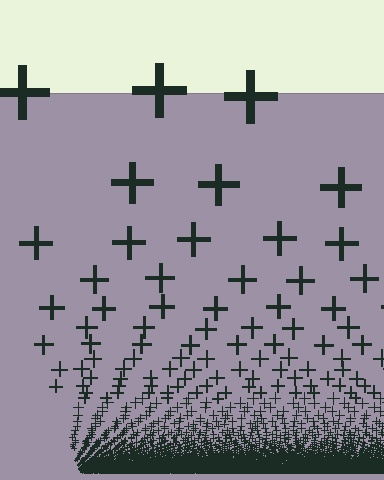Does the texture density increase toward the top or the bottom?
Density increases toward the bottom.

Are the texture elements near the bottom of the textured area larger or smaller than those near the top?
Smaller. The gradient is inverted — elements near the bottom are smaller and denser.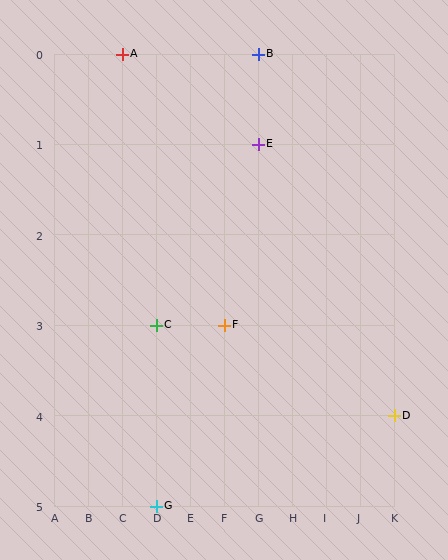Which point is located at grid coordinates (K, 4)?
Point D is at (K, 4).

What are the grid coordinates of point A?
Point A is at grid coordinates (C, 0).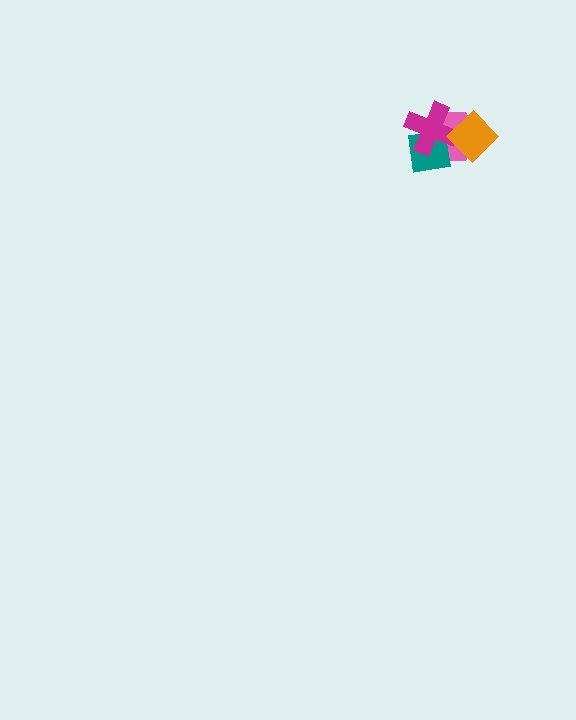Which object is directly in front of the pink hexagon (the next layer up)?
The teal square is directly in front of the pink hexagon.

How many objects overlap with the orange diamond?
3 objects overlap with the orange diamond.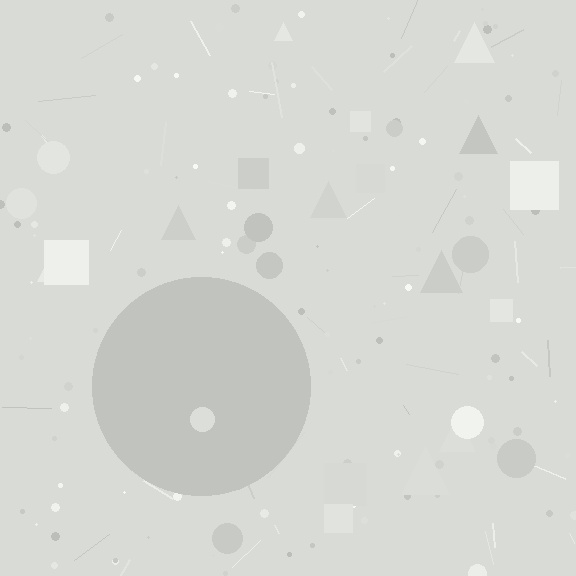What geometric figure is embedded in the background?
A circle is embedded in the background.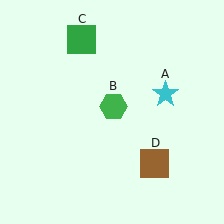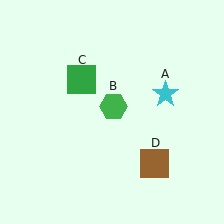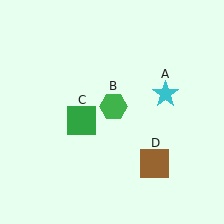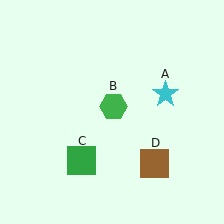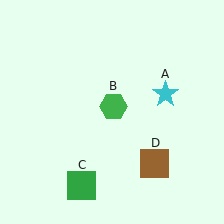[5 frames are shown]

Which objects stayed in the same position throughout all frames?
Cyan star (object A) and green hexagon (object B) and brown square (object D) remained stationary.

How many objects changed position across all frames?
1 object changed position: green square (object C).